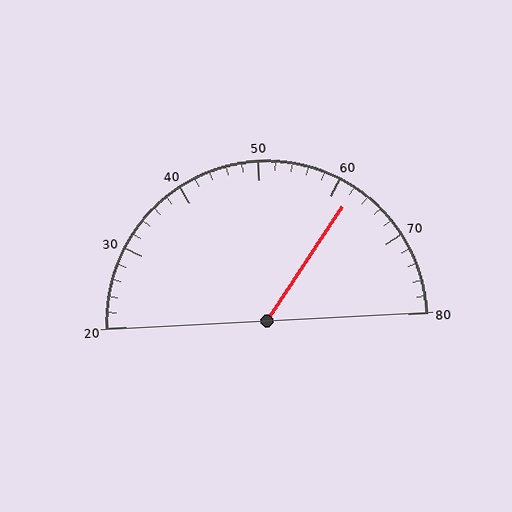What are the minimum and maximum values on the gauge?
The gauge ranges from 20 to 80.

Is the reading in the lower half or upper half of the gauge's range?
The reading is in the upper half of the range (20 to 80).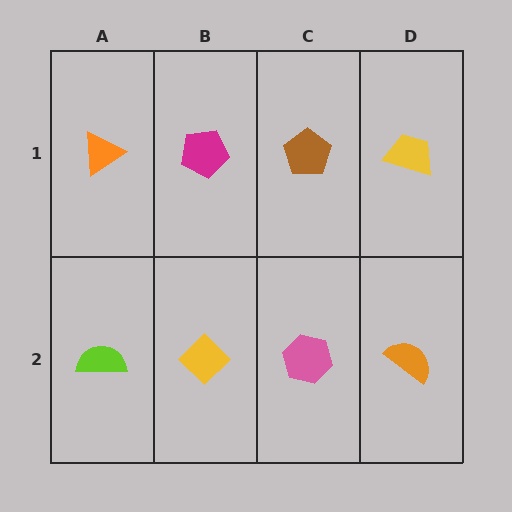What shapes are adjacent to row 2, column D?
A yellow trapezoid (row 1, column D), a pink hexagon (row 2, column C).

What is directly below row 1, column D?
An orange semicircle.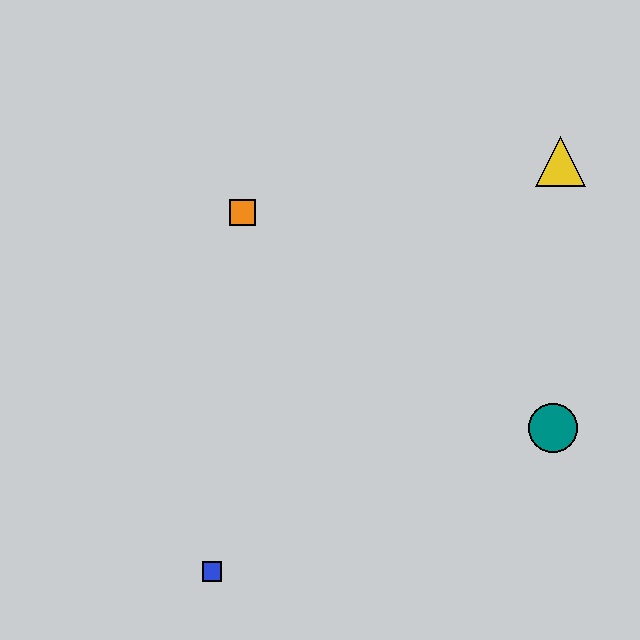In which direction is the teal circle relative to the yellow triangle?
The teal circle is below the yellow triangle.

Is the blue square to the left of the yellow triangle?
Yes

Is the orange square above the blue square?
Yes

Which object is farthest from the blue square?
The yellow triangle is farthest from the blue square.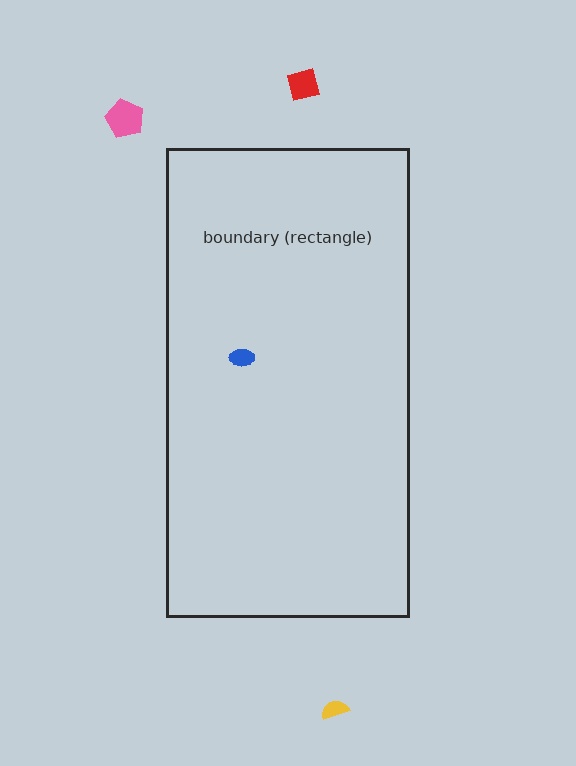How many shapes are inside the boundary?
1 inside, 3 outside.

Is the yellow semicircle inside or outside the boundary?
Outside.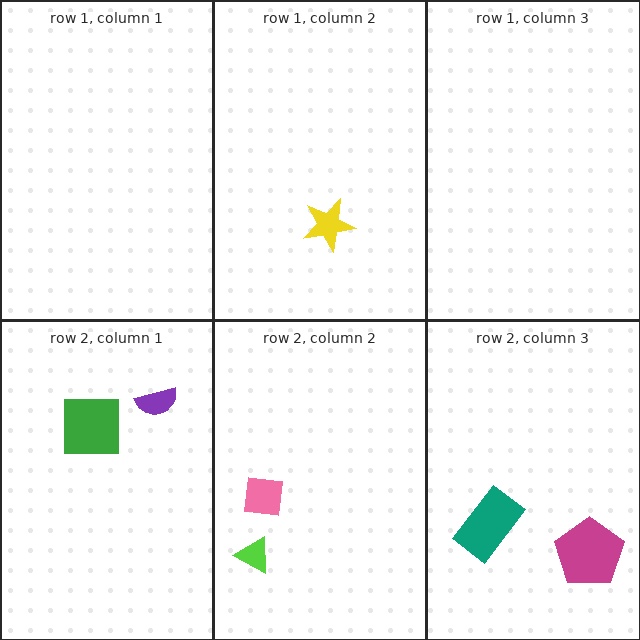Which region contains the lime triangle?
The row 2, column 2 region.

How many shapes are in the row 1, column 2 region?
1.